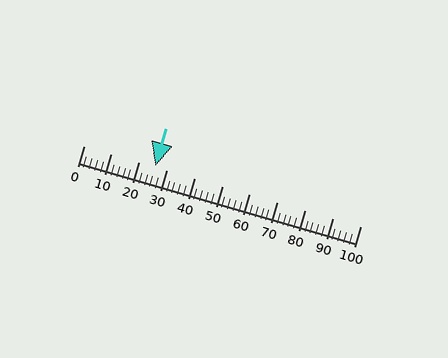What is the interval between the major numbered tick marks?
The major tick marks are spaced 10 units apart.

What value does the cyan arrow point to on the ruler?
The cyan arrow points to approximately 26.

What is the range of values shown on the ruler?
The ruler shows values from 0 to 100.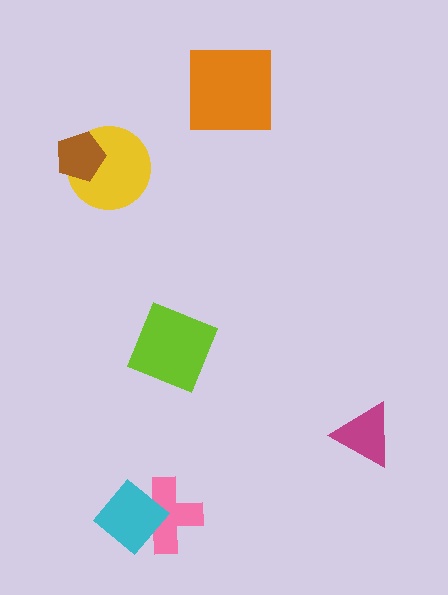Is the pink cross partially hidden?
Yes, it is partially covered by another shape.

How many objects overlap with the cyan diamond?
1 object overlaps with the cyan diamond.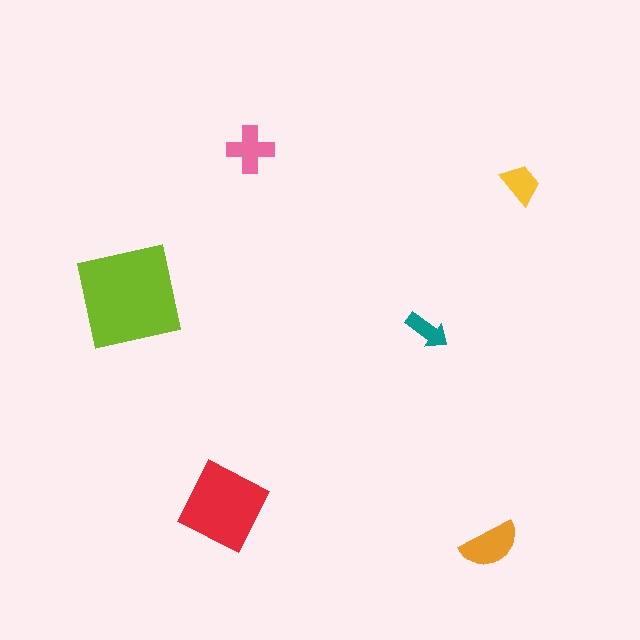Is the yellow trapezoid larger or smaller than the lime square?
Smaller.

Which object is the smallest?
The teal arrow.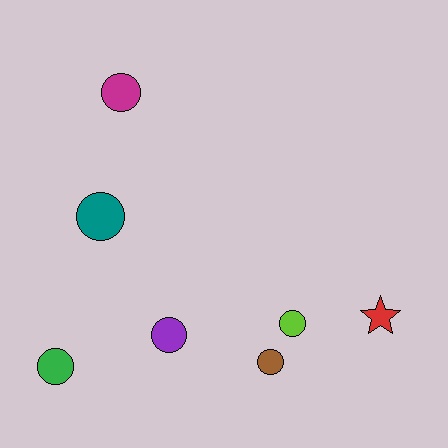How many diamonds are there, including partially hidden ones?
There are no diamonds.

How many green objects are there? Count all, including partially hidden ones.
There is 1 green object.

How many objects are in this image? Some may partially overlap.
There are 7 objects.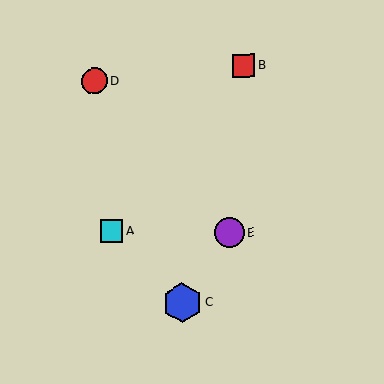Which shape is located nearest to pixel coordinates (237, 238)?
The purple circle (labeled E) at (230, 233) is nearest to that location.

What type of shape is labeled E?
Shape E is a purple circle.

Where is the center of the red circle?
The center of the red circle is at (95, 81).